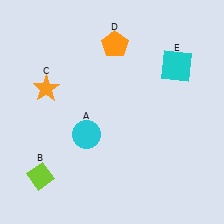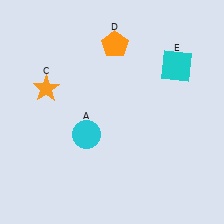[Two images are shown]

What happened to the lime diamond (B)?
The lime diamond (B) was removed in Image 2. It was in the bottom-left area of Image 1.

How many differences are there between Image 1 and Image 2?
There is 1 difference between the two images.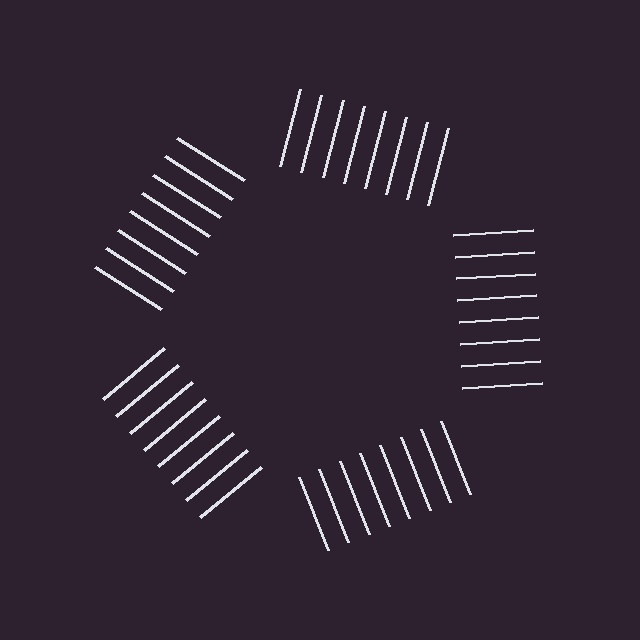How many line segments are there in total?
40 — 8 along each of the 5 edges.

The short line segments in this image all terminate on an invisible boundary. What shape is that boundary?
An illusory pentagon — the line segments terminate on its edges but no continuous stroke is drawn.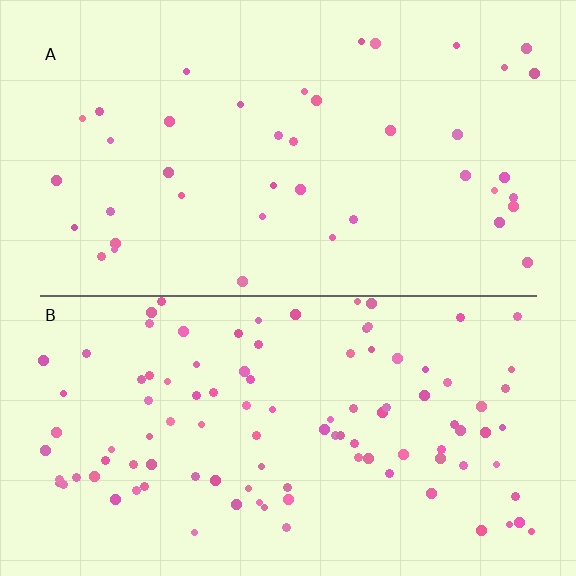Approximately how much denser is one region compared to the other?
Approximately 2.5× — region B over region A.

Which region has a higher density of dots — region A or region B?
B (the bottom).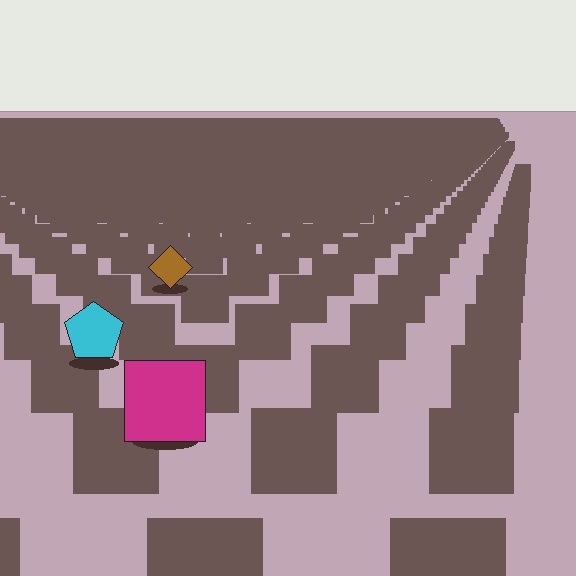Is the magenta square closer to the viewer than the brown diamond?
Yes. The magenta square is closer — you can tell from the texture gradient: the ground texture is coarser near it.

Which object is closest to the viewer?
The magenta square is closest. The texture marks near it are larger and more spread out.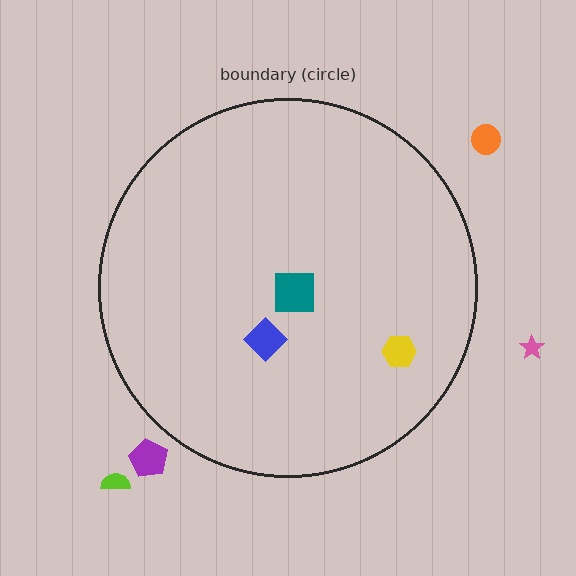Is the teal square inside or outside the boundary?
Inside.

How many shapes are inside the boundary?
3 inside, 4 outside.